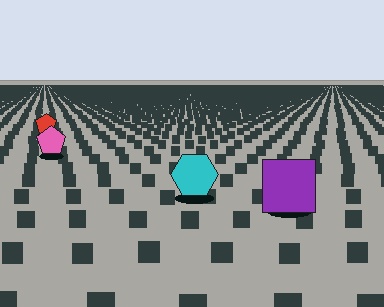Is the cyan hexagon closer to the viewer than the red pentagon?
Yes. The cyan hexagon is closer — you can tell from the texture gradient: the ground texture is coarser near it.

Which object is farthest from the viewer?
The red pentagon is farthest from the viewer. It appears smaller and the ground texture around it is denser.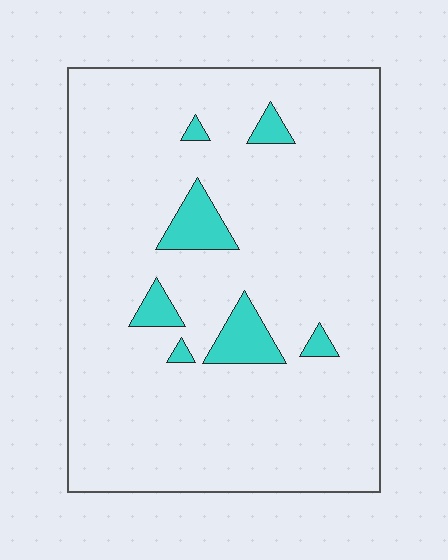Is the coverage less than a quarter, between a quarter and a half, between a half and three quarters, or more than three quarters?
Less than a quarter.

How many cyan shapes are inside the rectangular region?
7.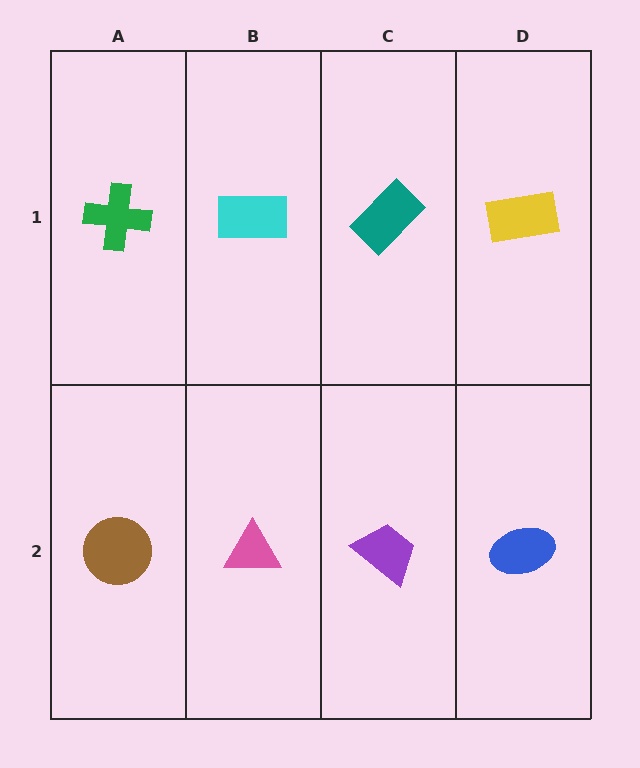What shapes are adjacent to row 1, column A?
A brown circle (row 2, column A), a cyan rectangle (row 1, column B).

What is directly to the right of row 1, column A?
A cyan rectangle.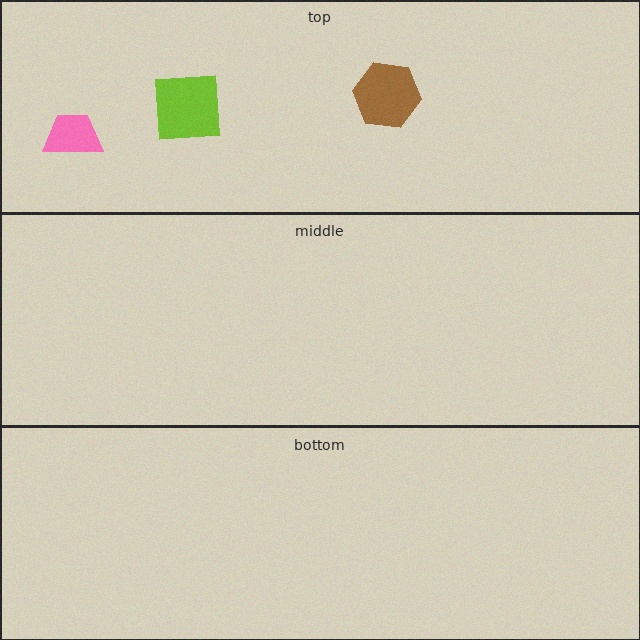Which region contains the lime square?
The top region.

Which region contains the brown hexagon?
The top region.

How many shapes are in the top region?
3.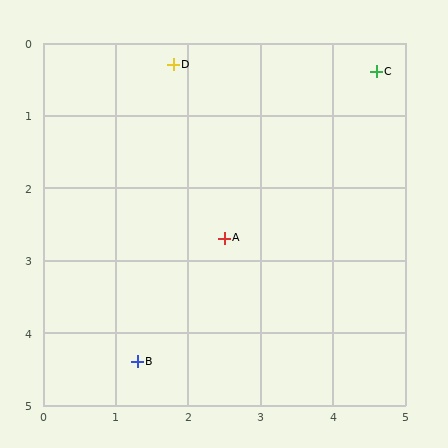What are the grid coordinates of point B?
Point B is at approximately (1.3, 4.4).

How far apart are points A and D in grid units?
Points A and D are about 2.5 grid units apart.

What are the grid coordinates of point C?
Point C is at approximately (4.6, 0.4).